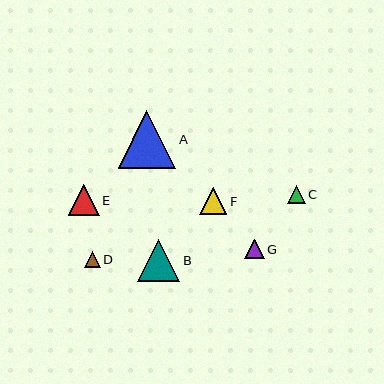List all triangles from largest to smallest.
From largest to smallest: A, B, E, F, G, C, D.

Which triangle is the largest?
Triangle A is the largest with a size of approximately 58 pixels.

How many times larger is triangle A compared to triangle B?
Triangle A is approximately 1.4 times the size of triangle B.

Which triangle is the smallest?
Triangle D is the smallest with a size of approximately 16 pixels.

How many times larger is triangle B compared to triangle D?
Triangle B is approximately 2.6 times the size of triangle D.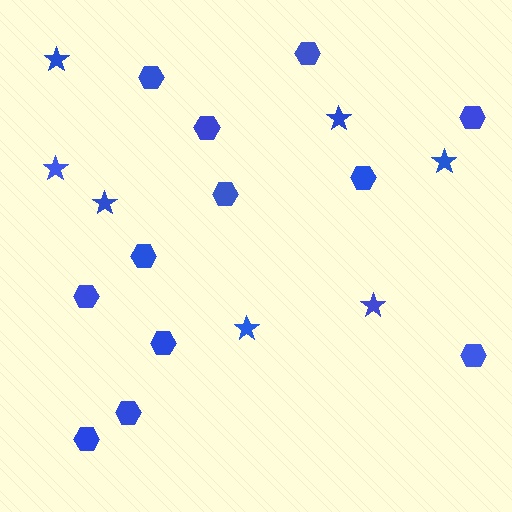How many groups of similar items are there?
There are 2 groups: one group of hexagons (12) and one group of stars (7).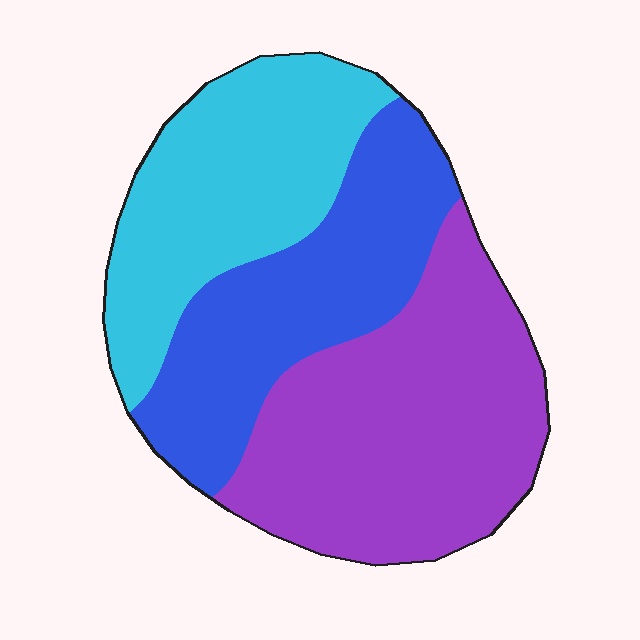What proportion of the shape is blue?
Blue covers 29% of the shape.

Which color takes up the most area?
Purple, at roughly 40%.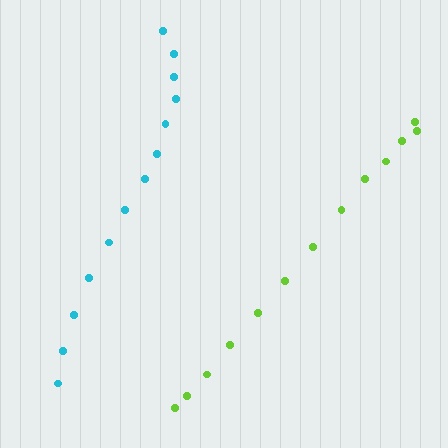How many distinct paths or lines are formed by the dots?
There are 2 distinct paths.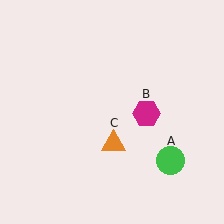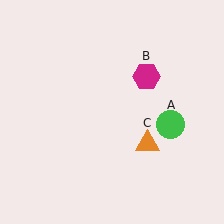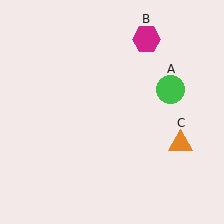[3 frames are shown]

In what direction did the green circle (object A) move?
The green circle (object A) moved up.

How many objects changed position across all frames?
3 objects changed position: green circle (object A), magenta hexagon (object B), orange triangle (object C).